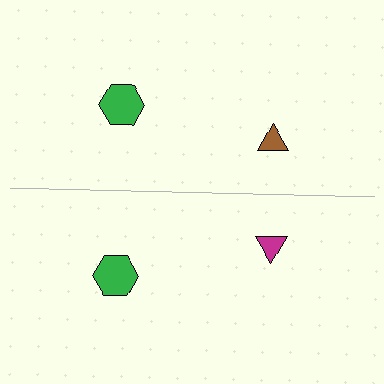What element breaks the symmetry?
The magenta triangle on the bottom side breaks the symmetry — its mirror counterpart is brown.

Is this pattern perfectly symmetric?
No, the pattern is not perfectly symmetric. The magenta triangle on the bottom side breaks the symmetry — its mirror counterpart is brown.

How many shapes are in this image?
There are 4 shapes in this image.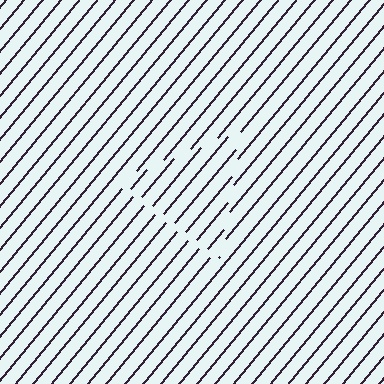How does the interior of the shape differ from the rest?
The interior of the shape contains the same grating, shifted by half a period — the contour is defined by the phase discontinuity where line-ends from the inner and outer gratings abut.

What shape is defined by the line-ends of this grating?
An illusory triangle. The interior of the shape contains the same grating, shifted by half a period — the contour is defined by the phase discontinuity where line-ends from the inner and outer gratings abut.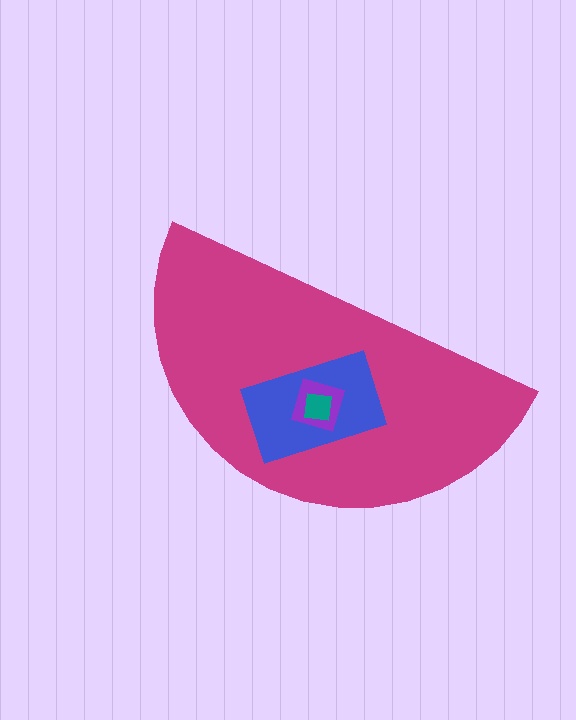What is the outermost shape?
The magenta semicircle.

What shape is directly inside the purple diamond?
The teal square.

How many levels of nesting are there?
4.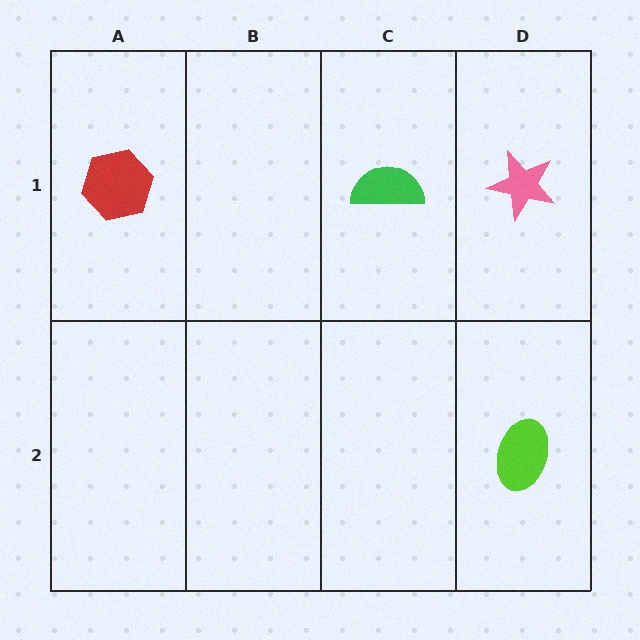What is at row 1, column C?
A green semicircle.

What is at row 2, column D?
A lime ellipse.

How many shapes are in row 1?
3 shapes.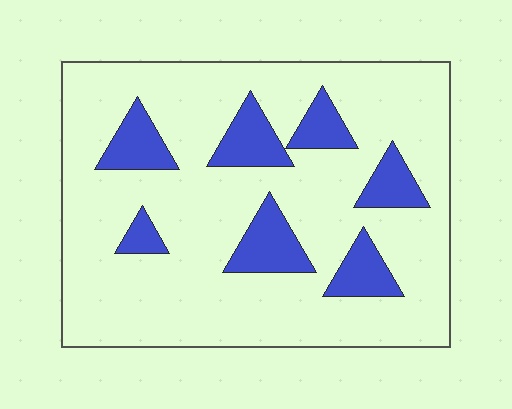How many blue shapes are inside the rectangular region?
7.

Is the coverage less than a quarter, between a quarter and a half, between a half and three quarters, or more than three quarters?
Less than a quarter.